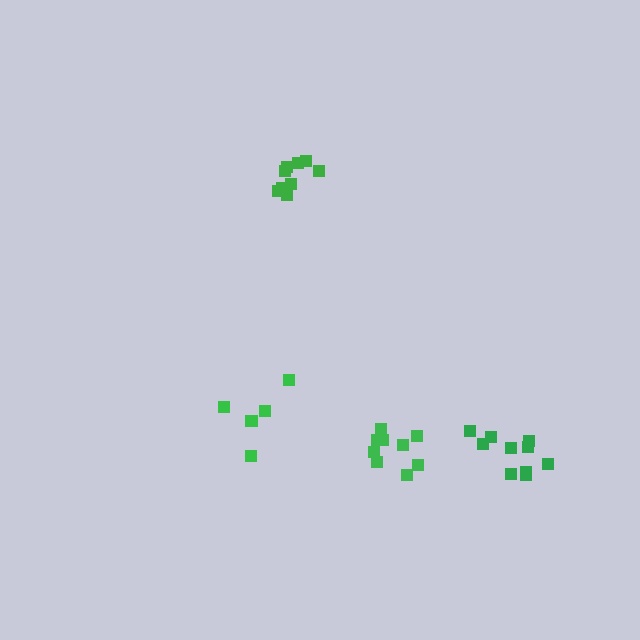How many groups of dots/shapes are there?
There are 4 groups.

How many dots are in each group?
Group 1: 9 dots, Group 2: 9 dots, Group 3: 5 dots, Group 4: 10 dots (33 total).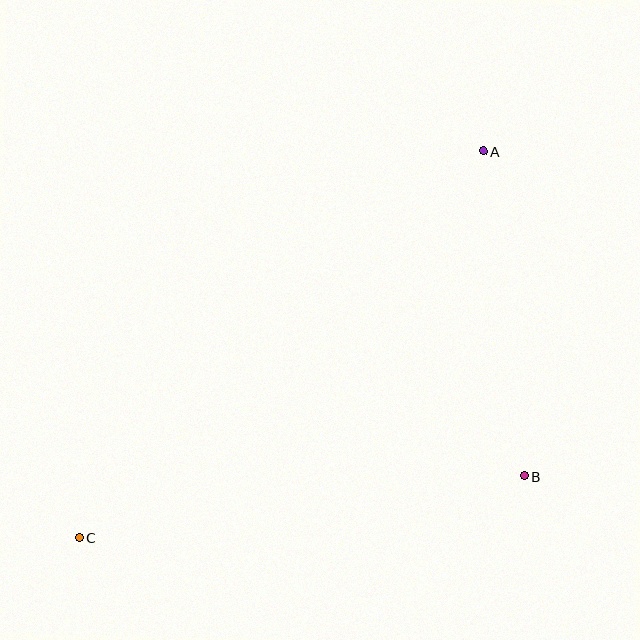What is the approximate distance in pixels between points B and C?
The distance between B and C is approximately 449 pixels.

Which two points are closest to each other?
Points A and B are closest to each other.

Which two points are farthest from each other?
Points A and C are farthest from each other.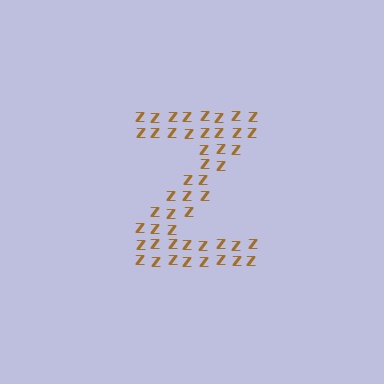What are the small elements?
The small elements are letter Z's.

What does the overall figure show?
The overall figure shows the letter Z.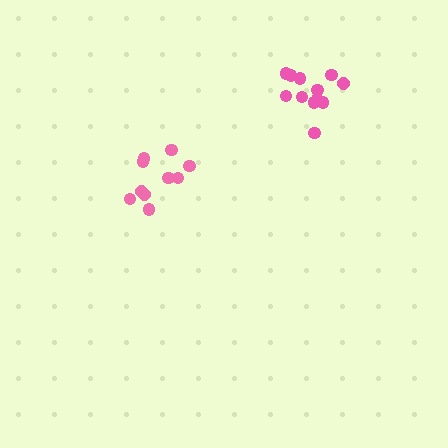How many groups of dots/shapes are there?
There are 2 groups.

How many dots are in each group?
Group 1: 10 dots, Group 2: 12 dots (22 total).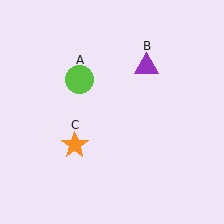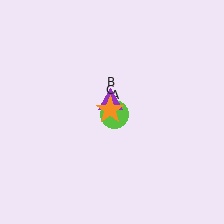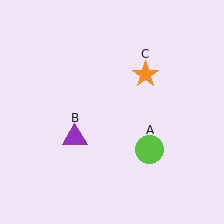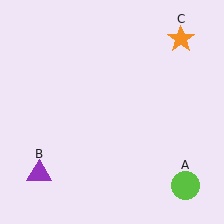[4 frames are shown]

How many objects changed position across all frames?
3 objects changed position: lime circle (object A), purple triangle (object B), orange star (object C).